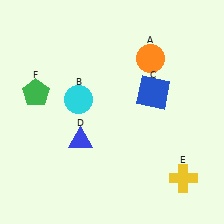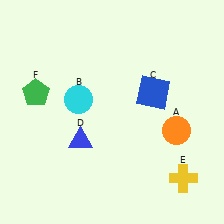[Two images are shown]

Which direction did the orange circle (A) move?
The orange circle (A) moved down.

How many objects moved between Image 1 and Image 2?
1 object moved between the two images.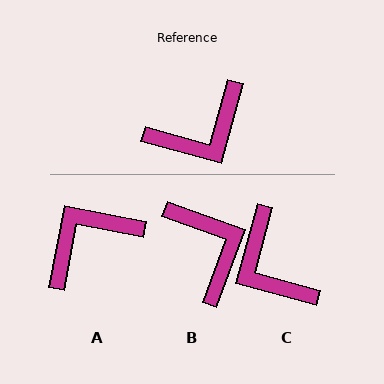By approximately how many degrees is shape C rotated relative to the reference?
Approximately 90 degrees clockwise.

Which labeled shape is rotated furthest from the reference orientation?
A, about 175 degrees away.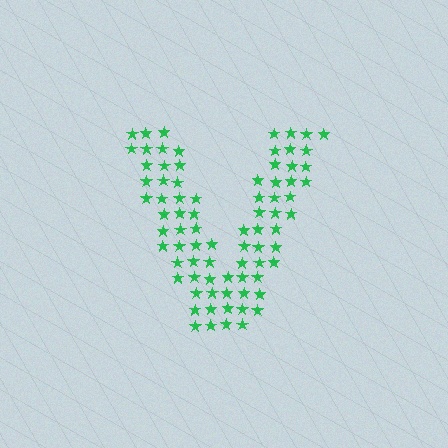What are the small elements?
The small elements are stars.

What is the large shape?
The large shape is the letter V.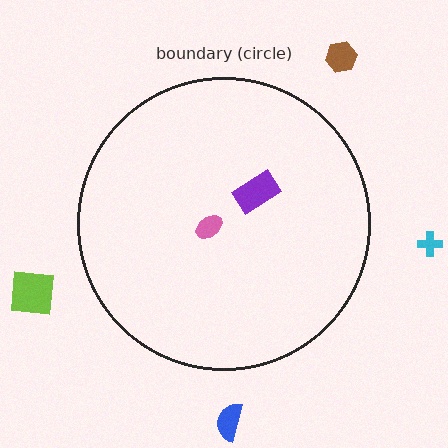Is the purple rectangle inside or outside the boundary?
Inside.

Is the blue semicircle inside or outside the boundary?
Outside.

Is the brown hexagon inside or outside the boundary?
Outside.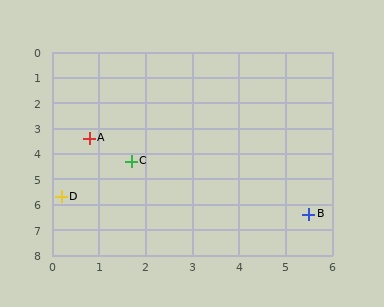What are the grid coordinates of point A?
Point A is at approximately (0.8, 3.4).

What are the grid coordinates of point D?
Point D is at approximately (0.2, 5.7).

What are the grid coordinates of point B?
Point B is at approximately (5.5, 6.4).